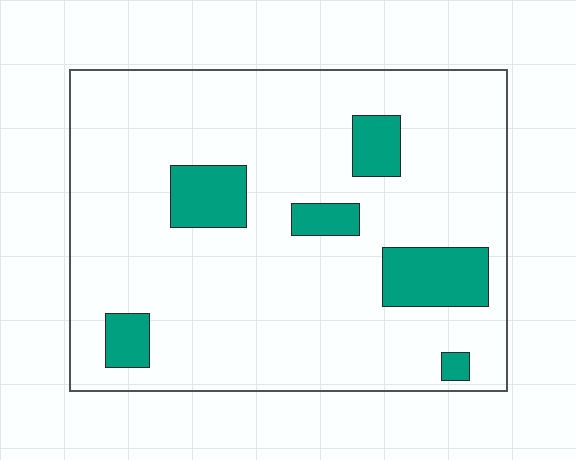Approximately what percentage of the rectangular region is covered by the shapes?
Approximately 15%.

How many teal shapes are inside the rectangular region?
6.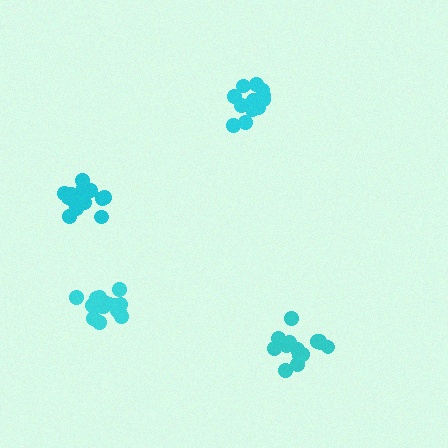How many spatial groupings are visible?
There are 4 spatial groupings.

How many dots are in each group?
Group 1: 17 dots, Group 2: 12 dots, Group 3: 14 dots, Group 4: 14 dots (57 total).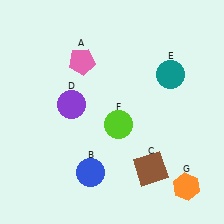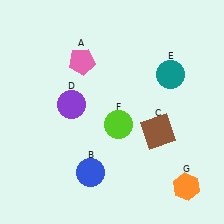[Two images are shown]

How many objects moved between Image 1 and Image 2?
1 object moved between the two images.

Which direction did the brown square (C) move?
The brown square (C) moved up.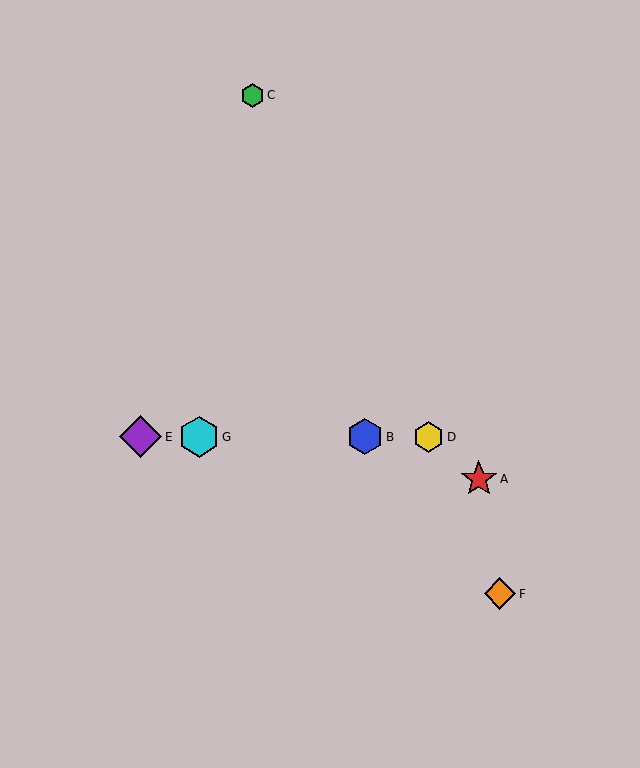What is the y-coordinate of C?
Object C is at y≈95.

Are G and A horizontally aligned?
No, G is at y≈437 and A is at y≈479.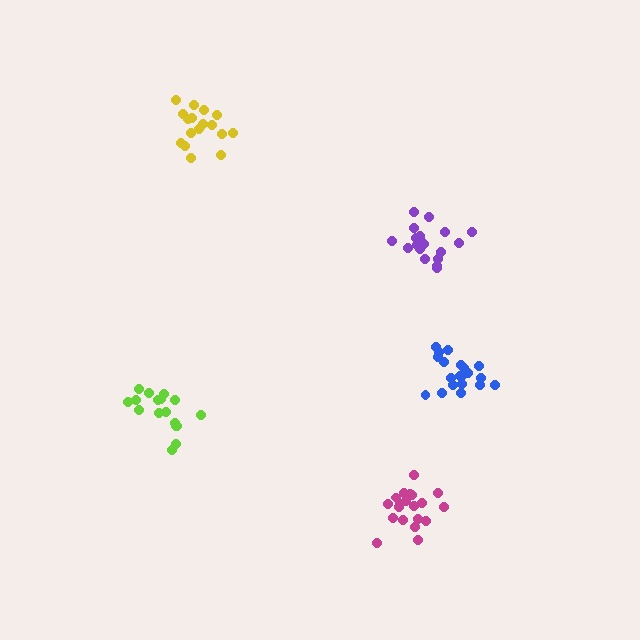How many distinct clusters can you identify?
There are 5 distinct clusters.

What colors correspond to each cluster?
The clusters are colored: blue, purple, lime, magenta, yellow.